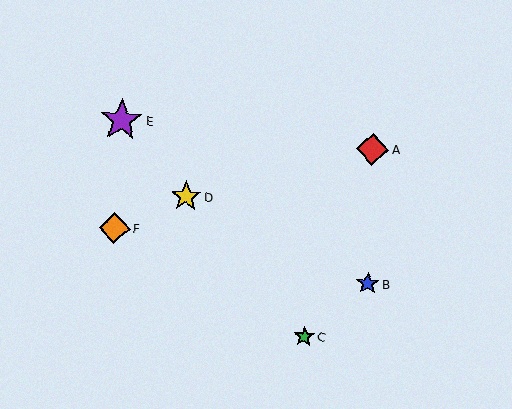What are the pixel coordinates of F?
Object F is at (114, 228).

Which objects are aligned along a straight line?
Objects C, D, E are aligned along a straight line.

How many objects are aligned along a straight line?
3 objects (C, D, E) are aligned along a straight line.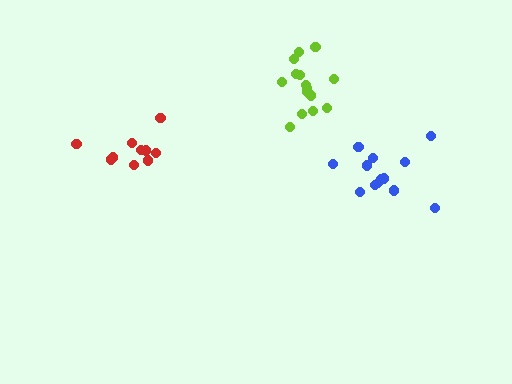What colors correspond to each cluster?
The clusters are colored: lime, red, blue.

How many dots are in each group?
Group 1: 15 dots, Group 2: 10 dots, Group 3: 13 dots (38 total).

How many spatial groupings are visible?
There are 3 spatial groupings.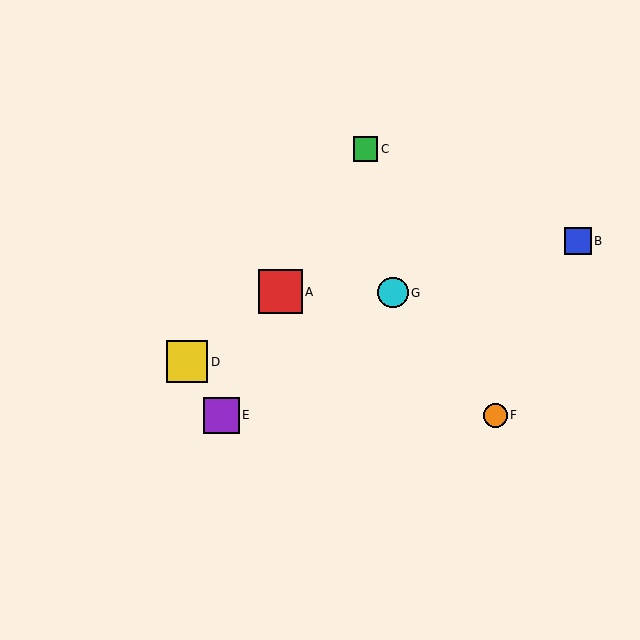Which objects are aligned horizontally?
Objects E, F are aligned horizontally.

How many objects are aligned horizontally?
2 objects (E, F) are aligned horizontally.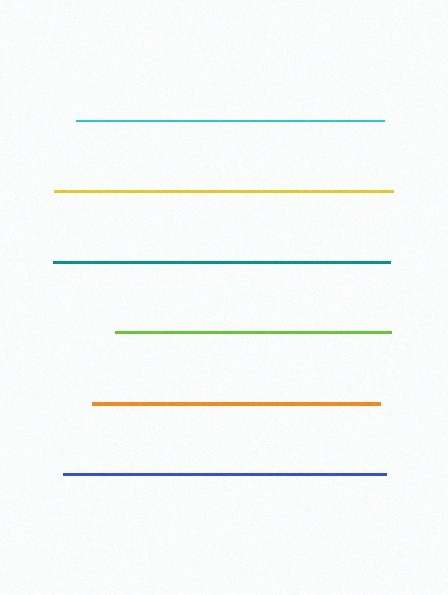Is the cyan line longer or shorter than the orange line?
The cyan line is longer than the orange line.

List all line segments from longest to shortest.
From longest to shortest: yellow, teal, blue, cyan, orange, lime.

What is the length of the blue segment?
The blue segment is approximately 323 pixels long.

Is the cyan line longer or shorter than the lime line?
The cyan line is longer than the lime line.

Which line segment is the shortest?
The lime line is the shortest at approximately 275 pixels.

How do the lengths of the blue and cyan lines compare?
The blue and cyan lines are approximately the same length.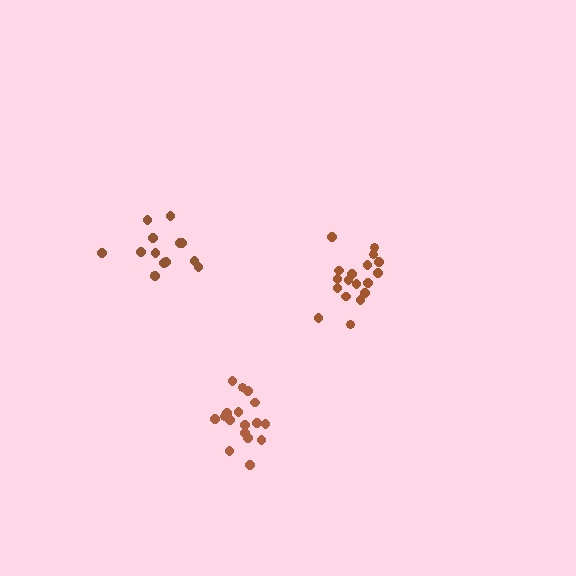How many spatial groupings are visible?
There are 3 spatial groupings.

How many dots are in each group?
Group 1: 18 dots, Group 2: 14 dots, Group 3: 17 dots (49 total).